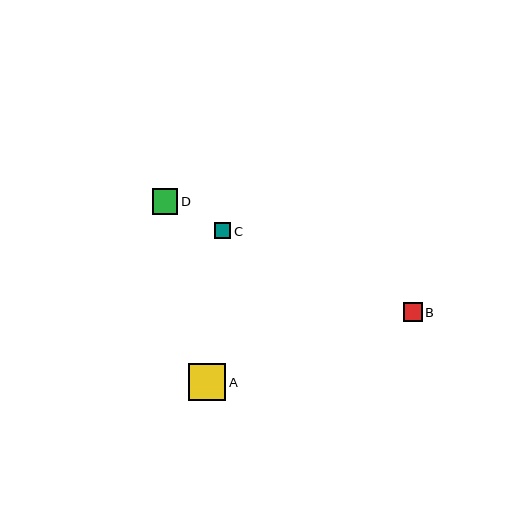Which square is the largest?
Square A is the largest with a size of approximately 37 pixels.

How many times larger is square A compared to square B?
Square A is approximately 2.0 times the size of square B.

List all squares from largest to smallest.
From largest to smallest: A, D, B, C.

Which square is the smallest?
Square C is the smallest with a size of approximately 16 pixels.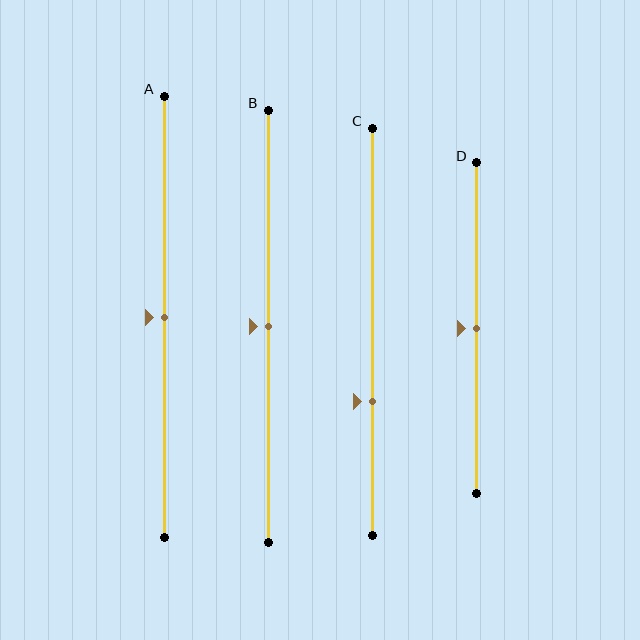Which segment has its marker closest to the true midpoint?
Segment A has its marker closest to the true midpoint.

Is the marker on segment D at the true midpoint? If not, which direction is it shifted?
Yes, the marker on segment D is at the true midpoint.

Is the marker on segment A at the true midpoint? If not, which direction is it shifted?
Yes, the marker on segment A is at the true midpoint.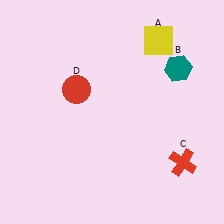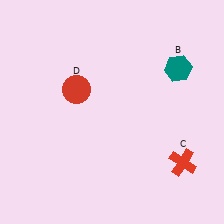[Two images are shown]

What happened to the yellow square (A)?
The yellow square (A) was removed in Image 2. It was in the top-right area of Image 1.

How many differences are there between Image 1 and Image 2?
There is 1 difference between the two images.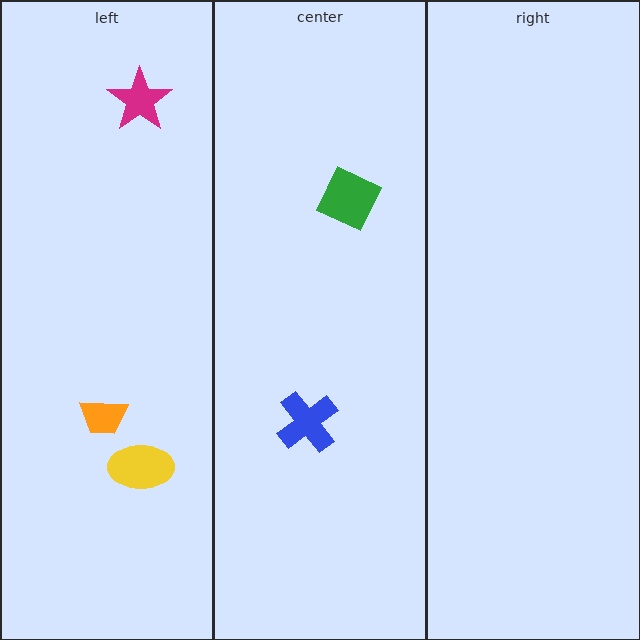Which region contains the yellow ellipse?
The left region.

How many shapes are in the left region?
3.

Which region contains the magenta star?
The left region.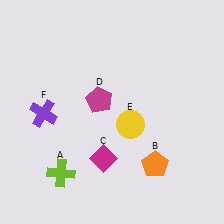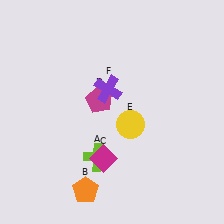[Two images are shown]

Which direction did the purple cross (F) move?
The purple cross (F) moved right.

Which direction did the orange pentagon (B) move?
The orange pentagon (B) moved left.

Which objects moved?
The objects that moved are: the lime cross (A), the orange pentagon (B), the purple cross (F).